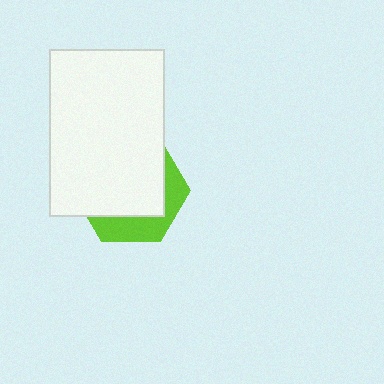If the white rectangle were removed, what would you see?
You would see the complete lime hexagon.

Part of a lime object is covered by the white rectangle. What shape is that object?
It is a hexagon.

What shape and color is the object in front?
The object in front is a white rectangle.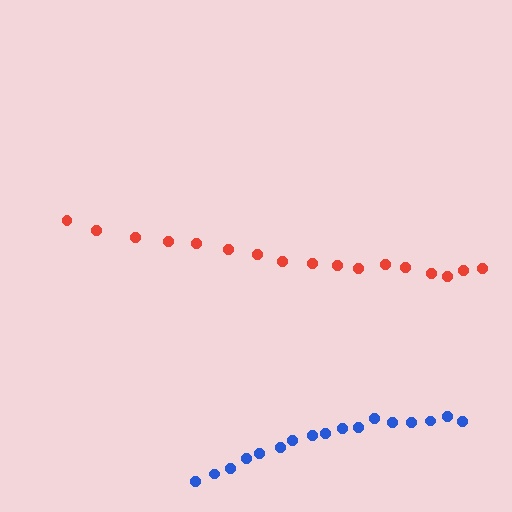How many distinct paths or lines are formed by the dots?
There are 2 distinct paths.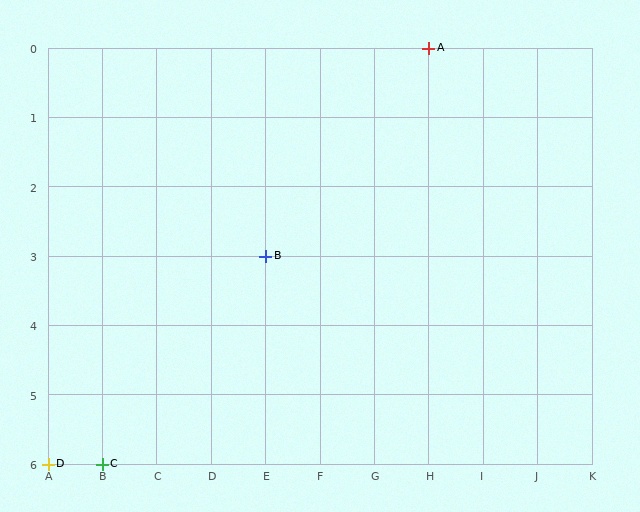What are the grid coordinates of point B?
Point B is at grid coordinates (E, 3).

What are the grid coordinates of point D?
Point D is at grid coordinates (A, 6).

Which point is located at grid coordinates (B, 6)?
Point C is at (B, 6).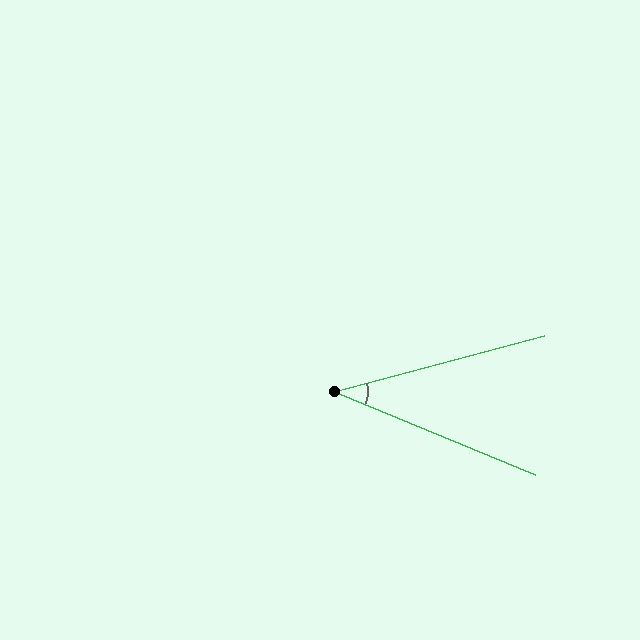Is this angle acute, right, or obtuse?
It is acute.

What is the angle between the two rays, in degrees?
Approximately 37 degrees.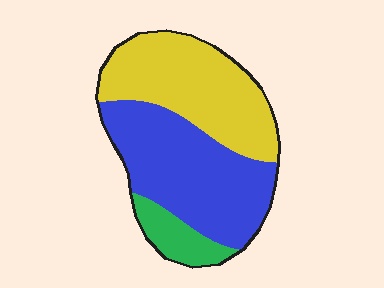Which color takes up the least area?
Green, at roughly 10%.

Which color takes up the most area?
Blue, at roughly 45%.